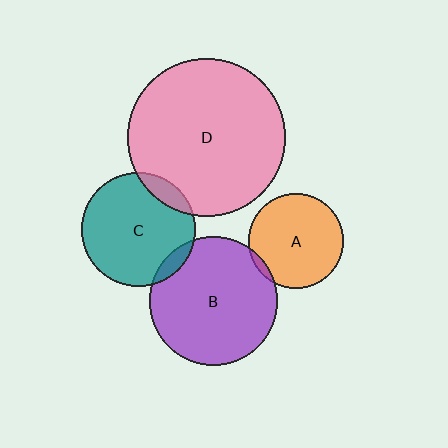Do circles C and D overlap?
Yes.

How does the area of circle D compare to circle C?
Approximately 1.9 times.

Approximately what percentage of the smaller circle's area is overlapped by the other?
Approximately 10%.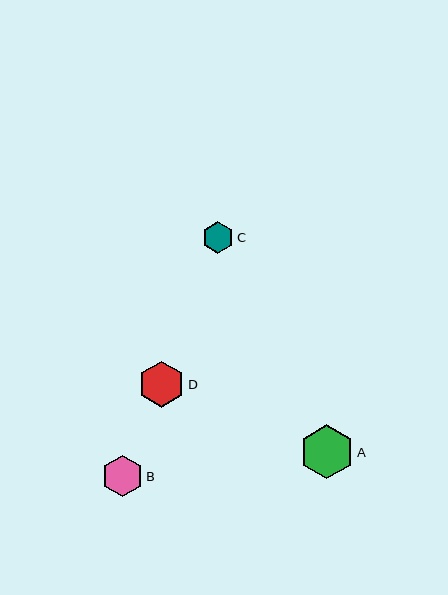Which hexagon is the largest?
Hexagon A is the largest with a size of approximately 54 pixels.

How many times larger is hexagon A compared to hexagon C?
Hexagon A is approximately 1.7 times the size of hexagon C.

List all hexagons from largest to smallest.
From largest to smallest: A, D, B, C.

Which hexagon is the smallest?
Hexagon C is the smallest with a size of approximately 32 pixels.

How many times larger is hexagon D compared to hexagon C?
Hexagon D is approximately 1.5 times the size of hexagon C.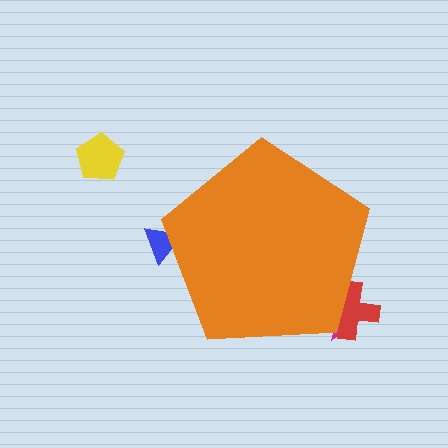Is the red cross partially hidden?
Yes, the red cross is partially hidden behind the orange pentagon.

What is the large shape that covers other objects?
An orange pentagon.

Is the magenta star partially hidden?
Yes, the magenta star is partially hidden behind the orange pentagon.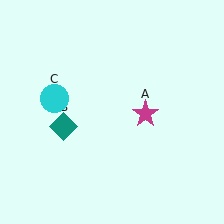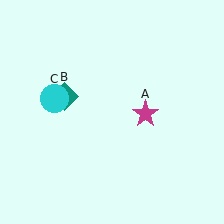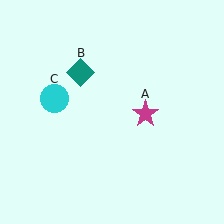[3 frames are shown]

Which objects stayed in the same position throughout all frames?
Magenta star (object A) and cyan circle (object C) remained stationary.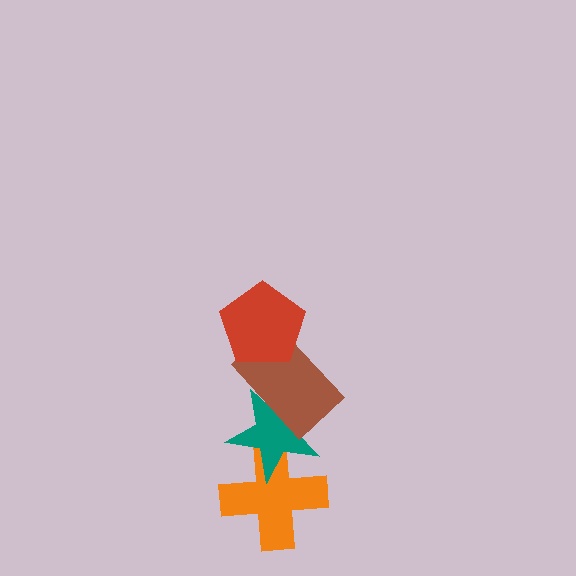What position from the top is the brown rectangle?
The brown rectangle is 2nd from the top.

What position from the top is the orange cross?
The orange cross is 4th from the top.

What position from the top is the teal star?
The teal star is 3rd from the top.